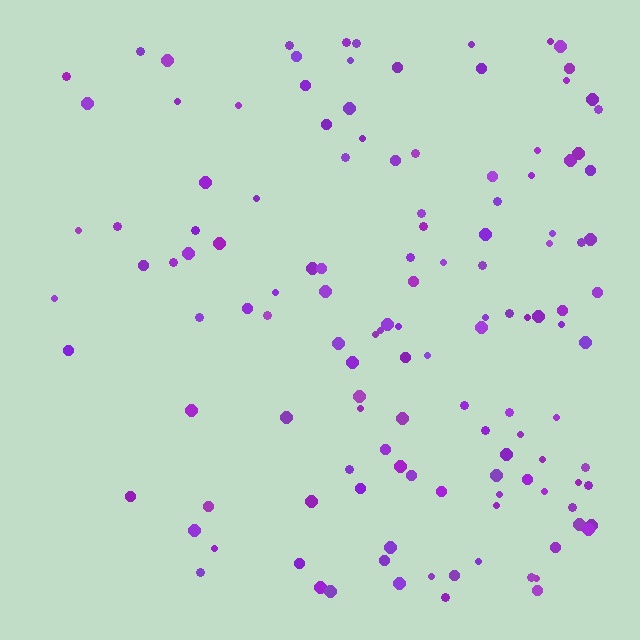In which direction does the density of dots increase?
From left to right, with the right side densest.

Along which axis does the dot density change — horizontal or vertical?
Horizontal.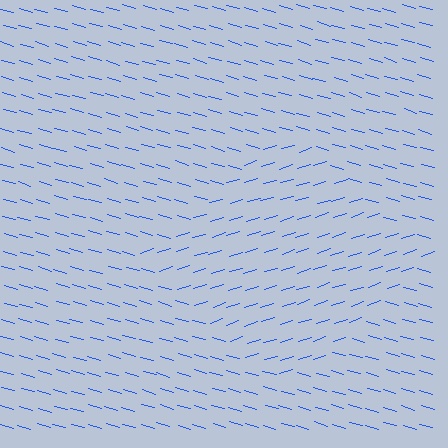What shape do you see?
I see a diamond.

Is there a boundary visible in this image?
Yes, there is a texture boundary formed by a change in line orientation.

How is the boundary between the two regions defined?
The boundary is defined purely by a change in line orientation (approximately 33 degrees difference). All lines are the same color and thickness.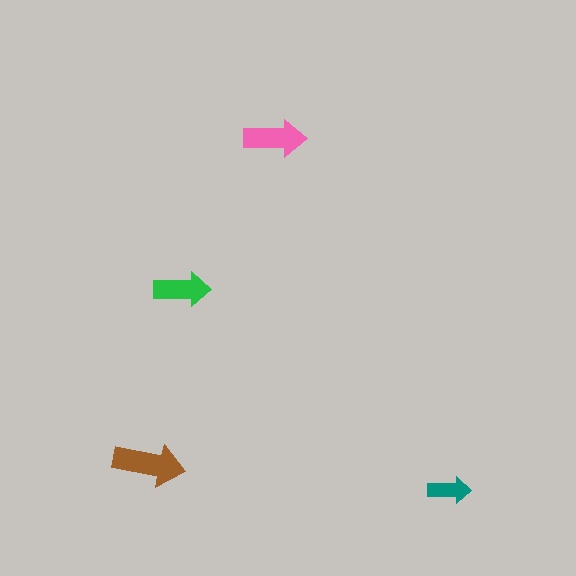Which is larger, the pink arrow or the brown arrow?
The brown one.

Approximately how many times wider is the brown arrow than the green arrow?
About 1.5 times wider.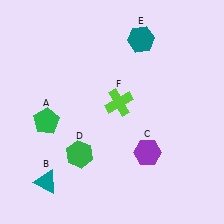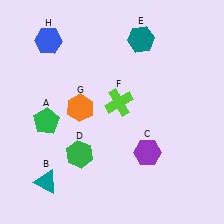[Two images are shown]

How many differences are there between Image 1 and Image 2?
There are 2 differences between the two images.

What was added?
An orange hexagon (G), a blue hexagon (H) were added in Image 2.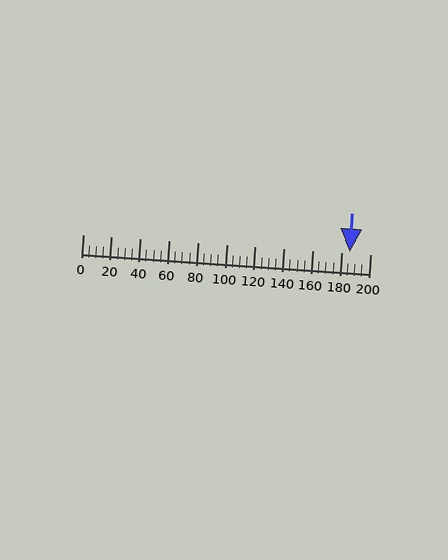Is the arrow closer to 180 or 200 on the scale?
The arrow is closer to 180.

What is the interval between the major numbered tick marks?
The major tick marks are spaced 20 units apart.